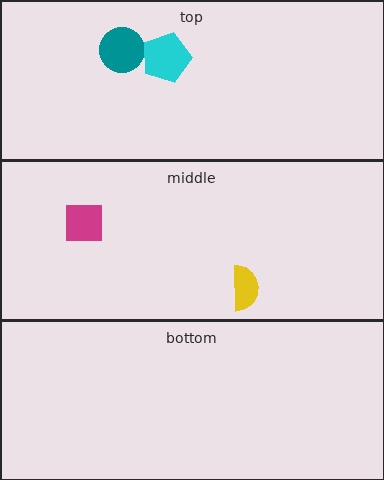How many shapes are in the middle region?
2.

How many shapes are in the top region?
2.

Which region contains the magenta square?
The middle region.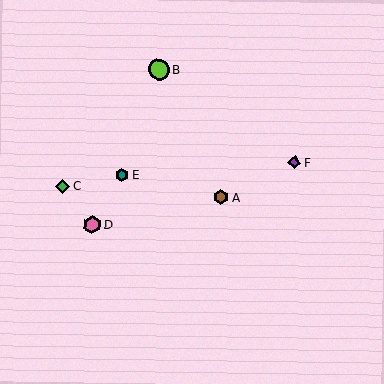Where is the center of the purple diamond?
The center of the purple diamond is at (294, 162).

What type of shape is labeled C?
Shape C is a green diamond.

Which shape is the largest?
The lime circle (labeled B) is the largest.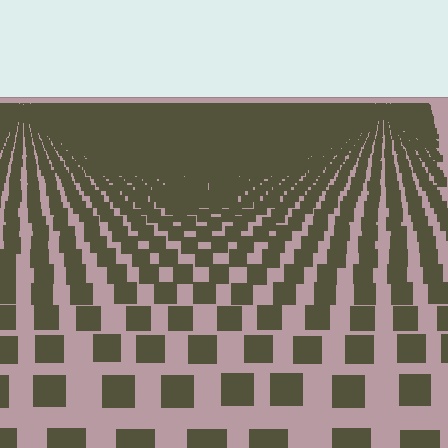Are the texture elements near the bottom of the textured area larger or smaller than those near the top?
Larger. Near the bottom, elements are closer to the viewer and appear at a bigger on-screen size.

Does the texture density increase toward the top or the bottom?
Density increases toward the top.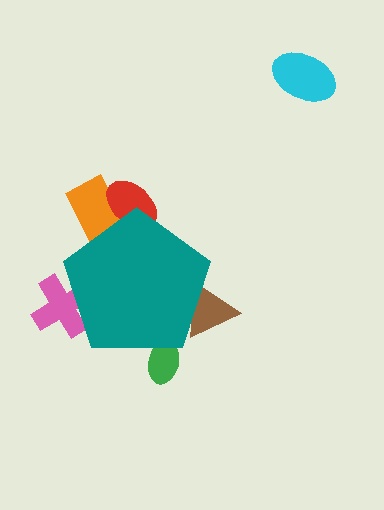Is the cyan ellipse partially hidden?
No, the cyan ellipse is fully visible.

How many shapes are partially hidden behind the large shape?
5 shapes are partially hidden.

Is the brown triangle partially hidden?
Yes, the brown triangle is partially hidden behind the teal pentagon.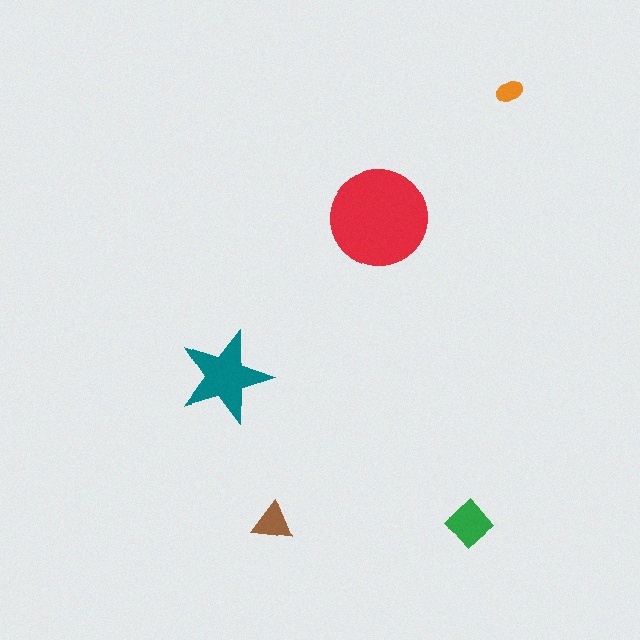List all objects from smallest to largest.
The orange ellipse, the brown triangle, the green diamond, the teal star, the red circle.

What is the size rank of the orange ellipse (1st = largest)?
5th.